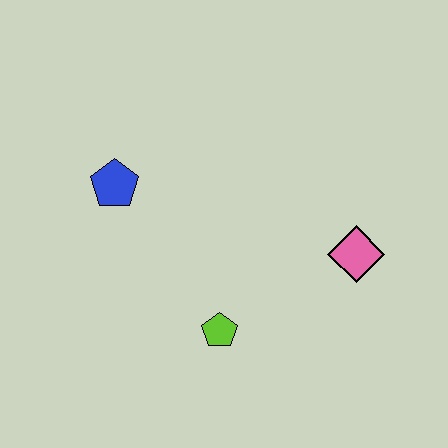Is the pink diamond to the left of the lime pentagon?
No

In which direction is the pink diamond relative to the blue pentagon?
The pink diamond is to the right of the blue pentagon.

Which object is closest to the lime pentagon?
The pink diamond is closest to the lime pentagon.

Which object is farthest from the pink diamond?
The blue pentagon is farthest from the pink diamond.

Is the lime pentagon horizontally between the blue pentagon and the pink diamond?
Yes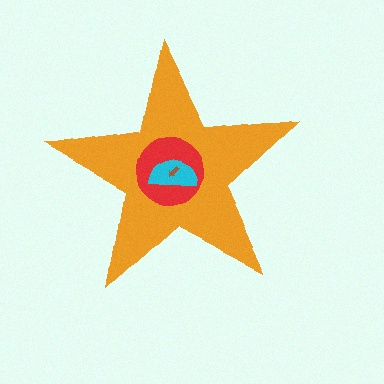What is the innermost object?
The brown arrow.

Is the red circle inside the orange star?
Yes.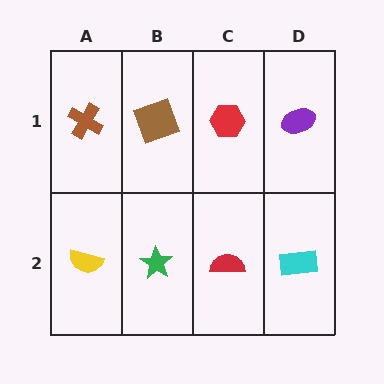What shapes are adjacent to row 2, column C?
A red hexagon (row 1, column C), a green star (row 2, column B), a cyan rectangle (row 2, column D).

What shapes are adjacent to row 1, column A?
A yellow semicircle (row 2, column A), a brown square (row 1, column B).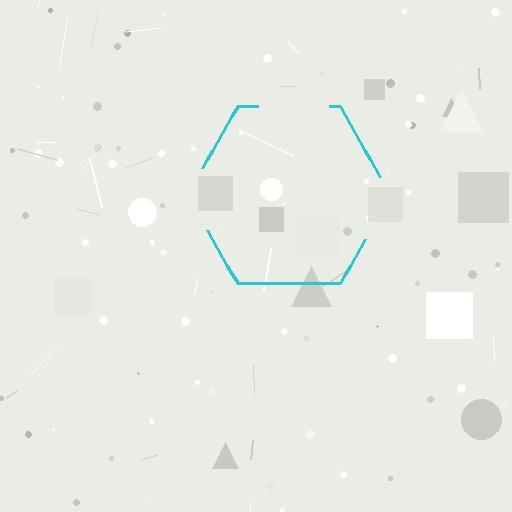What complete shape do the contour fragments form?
The contour fragments form a hexagon.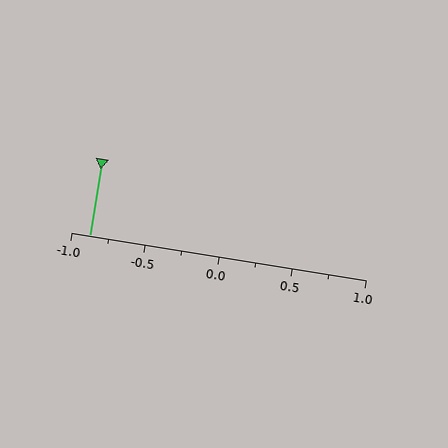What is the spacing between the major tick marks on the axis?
The major ticks are spaced 0.5 apart.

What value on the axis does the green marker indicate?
The marker indicates approximately -0.88.